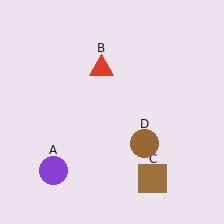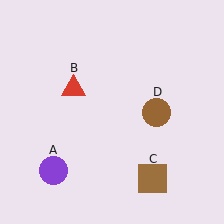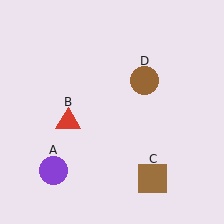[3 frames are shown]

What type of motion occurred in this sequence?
The red triangle (object B), brown circle (object D) rotated counterclockwise around the center of the scene.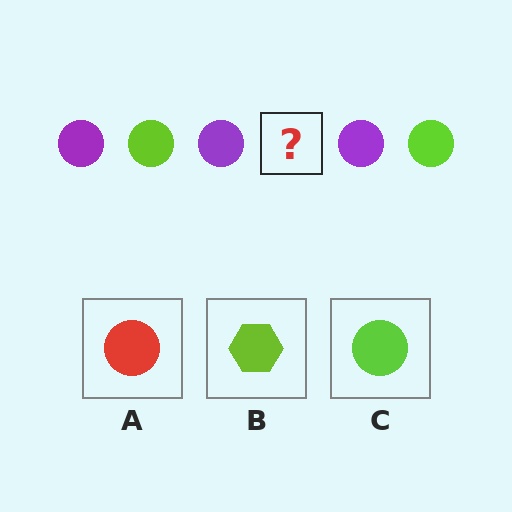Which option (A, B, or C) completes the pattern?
C.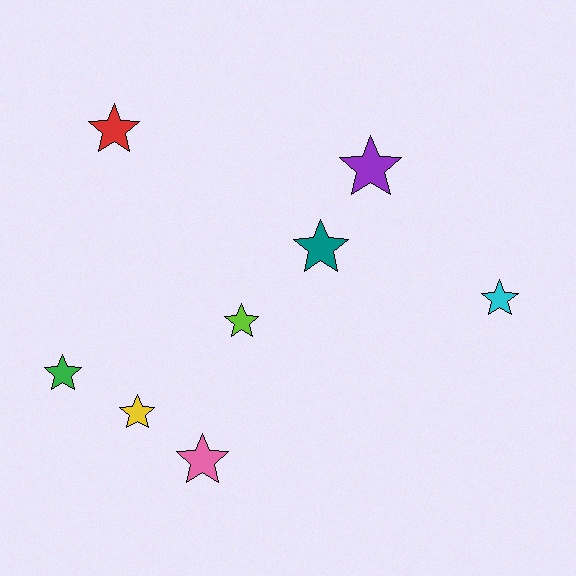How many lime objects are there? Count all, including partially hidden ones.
There is 1 lime object.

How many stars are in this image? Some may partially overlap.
There are 8 stars.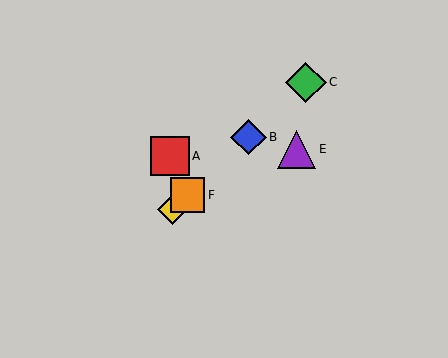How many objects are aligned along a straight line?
4 objects (B, C, D, F) are aligned along a straight line.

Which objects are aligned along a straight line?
Objects B, C, D, F are aligned along a straight line.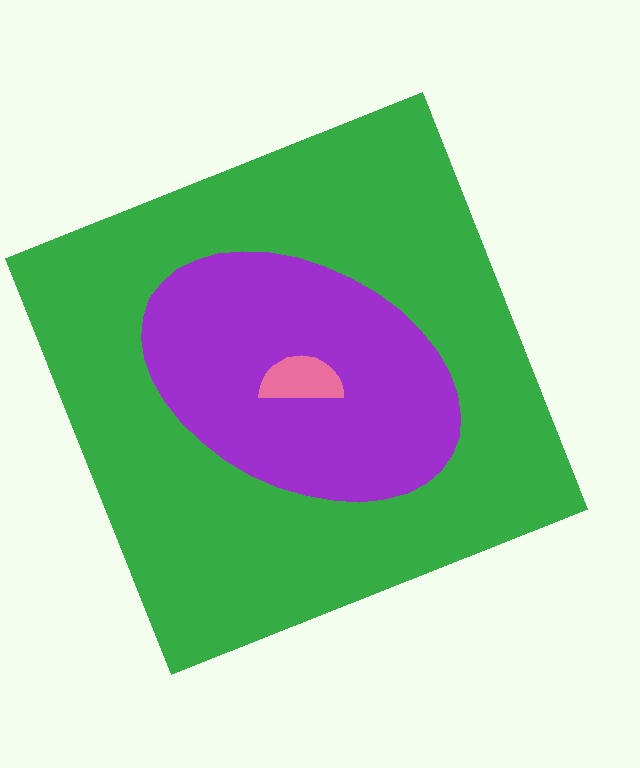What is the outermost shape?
The green square.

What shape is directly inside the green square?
The purple ellipse.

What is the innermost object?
The pink semicircle.